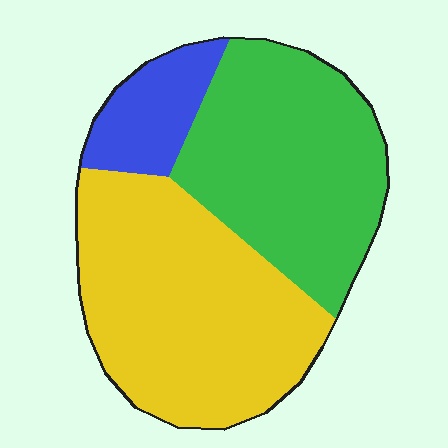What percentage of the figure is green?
Green takes up about two fifths (2/5) of the figure.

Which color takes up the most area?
Yellow, at roughly 50%.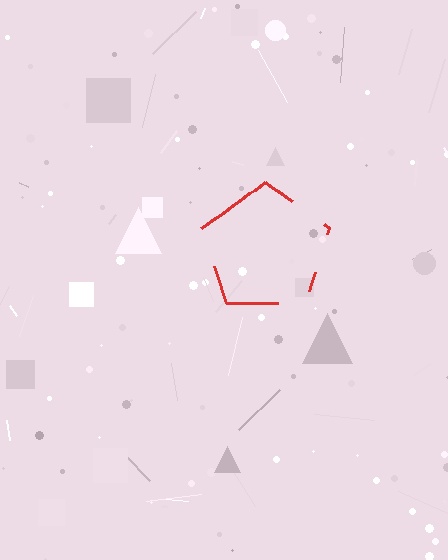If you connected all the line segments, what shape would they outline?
They would outline a pentagon.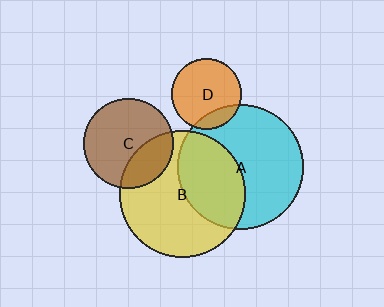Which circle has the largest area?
Circle B (yellow).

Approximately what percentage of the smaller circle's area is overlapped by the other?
Approximately 30%.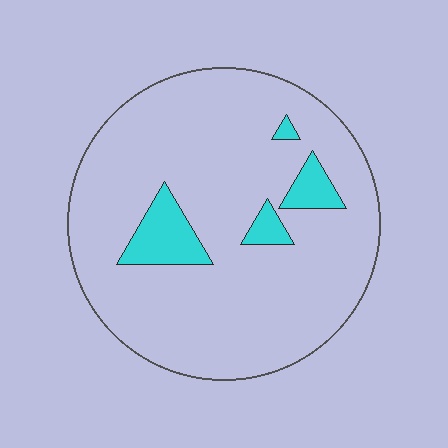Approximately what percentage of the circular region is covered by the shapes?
Approximately 10%.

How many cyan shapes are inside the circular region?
4.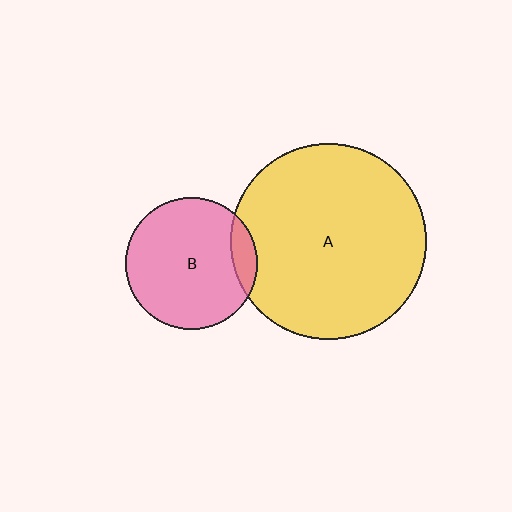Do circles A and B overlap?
Yes.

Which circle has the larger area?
Circle A (yellow).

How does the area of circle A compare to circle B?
Approximately 2.2 times.